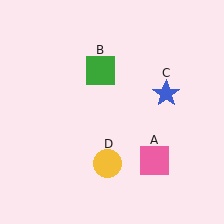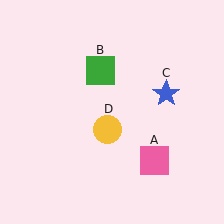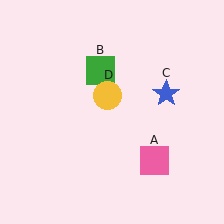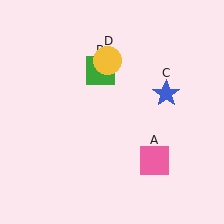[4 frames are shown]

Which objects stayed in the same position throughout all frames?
Pink square (object A) and green square (object B) and blue star (object C) remained stationary.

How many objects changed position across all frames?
1 object changed position: yellow circle (object D).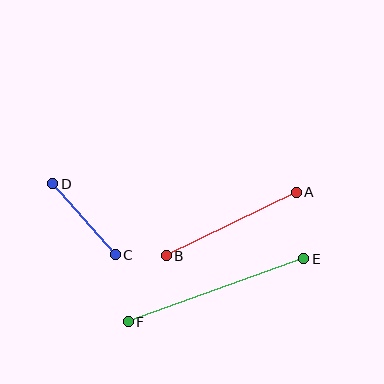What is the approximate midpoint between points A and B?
The midpoint is at approximately (231, 224) pixels.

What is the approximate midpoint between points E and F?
The midpoint is at approximately (216, 290) pixels.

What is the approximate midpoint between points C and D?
The midpoint is at approximately (84, 219) pixels.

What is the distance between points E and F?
The distance is approximately 186 pixels.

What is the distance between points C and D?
The distance is approximately 95 pixels.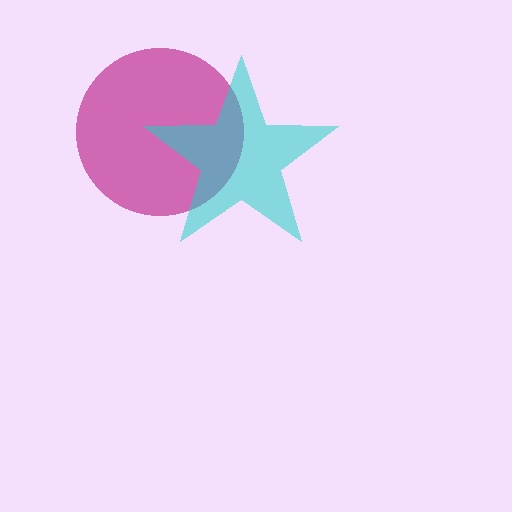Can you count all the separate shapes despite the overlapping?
Yes, there are 2 separate shapes.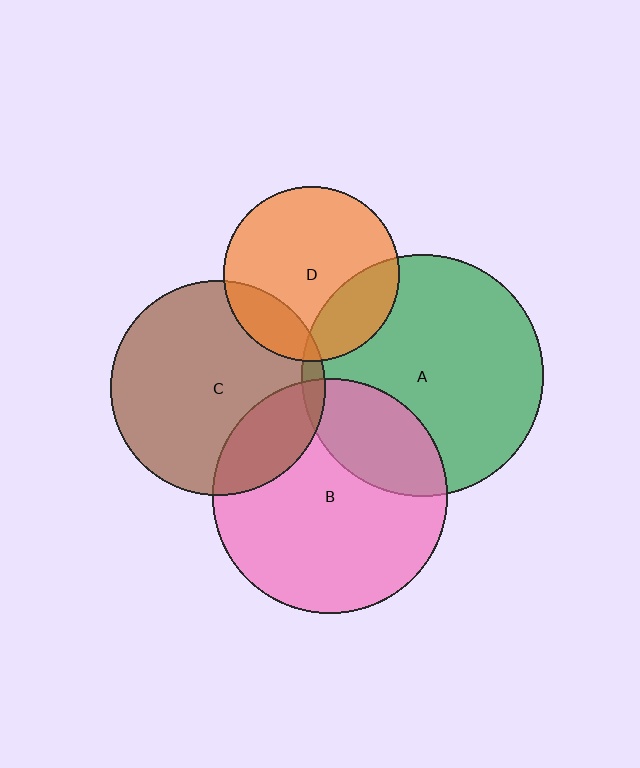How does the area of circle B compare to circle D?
Approximately 1.8 times.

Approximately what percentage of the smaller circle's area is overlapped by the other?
Approximately 5%.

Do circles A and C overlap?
Yes.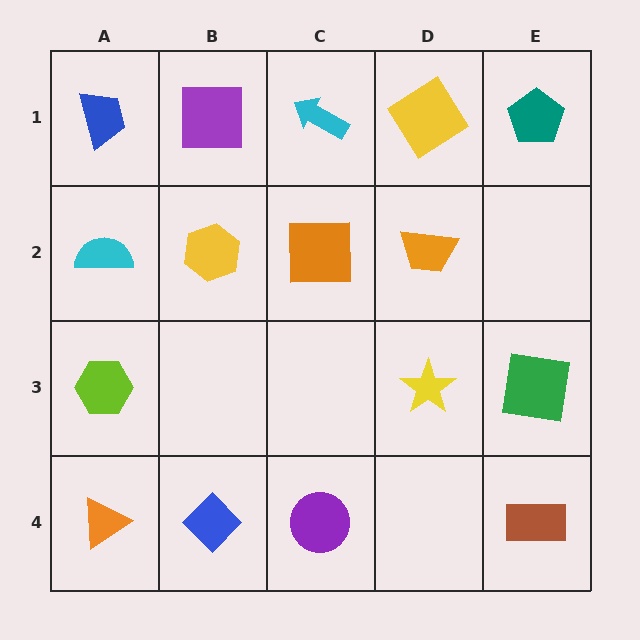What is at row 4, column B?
A blue diamond.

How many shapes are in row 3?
3 shapes.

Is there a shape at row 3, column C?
No, that cell is empty.